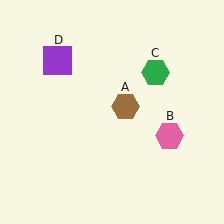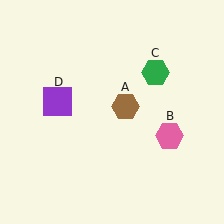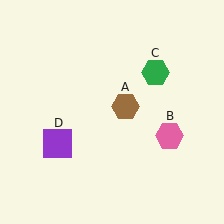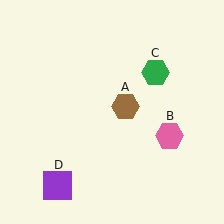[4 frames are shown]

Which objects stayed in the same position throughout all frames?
Brown hexagon (object A) and pink hexagon (object B) and green hexagon (object C) remained stationary.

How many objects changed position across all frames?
1 object changed position: purple square (object D).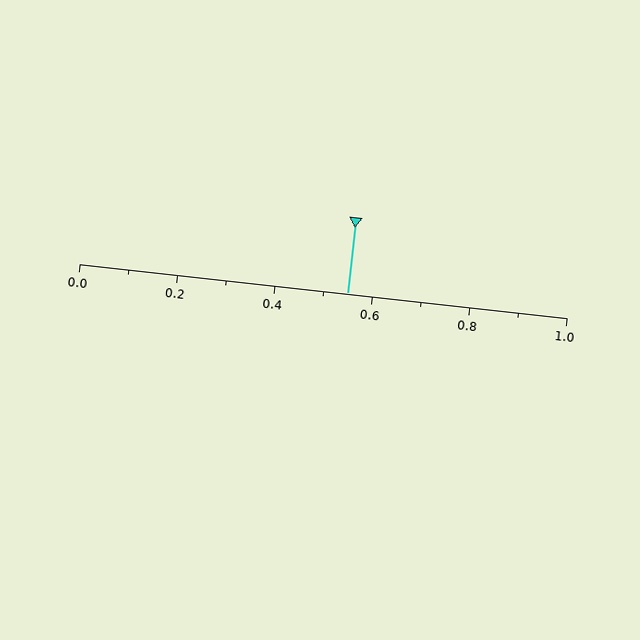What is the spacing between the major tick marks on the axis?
The major ticks are spaced 0.2 apart.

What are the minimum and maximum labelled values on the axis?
The axis runs from 0.0 to 1.0.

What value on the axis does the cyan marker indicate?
The marker indicates approximately 0.55.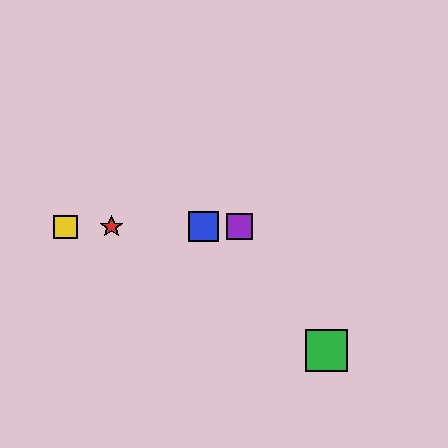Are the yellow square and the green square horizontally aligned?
No, the yellow square is at y≈227 and the green square is at y≈351.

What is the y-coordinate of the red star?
The red star is at y≈227.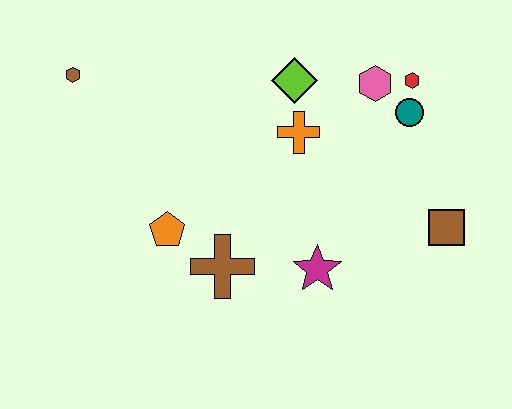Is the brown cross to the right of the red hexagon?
No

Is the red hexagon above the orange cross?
Yes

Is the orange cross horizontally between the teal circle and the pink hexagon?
No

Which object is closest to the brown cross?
The orange pentagon is closest to the brown cross.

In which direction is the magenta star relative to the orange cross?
The magenta star is below the orange cross.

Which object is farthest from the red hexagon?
The brown hexagon is farthest from the red hexagon.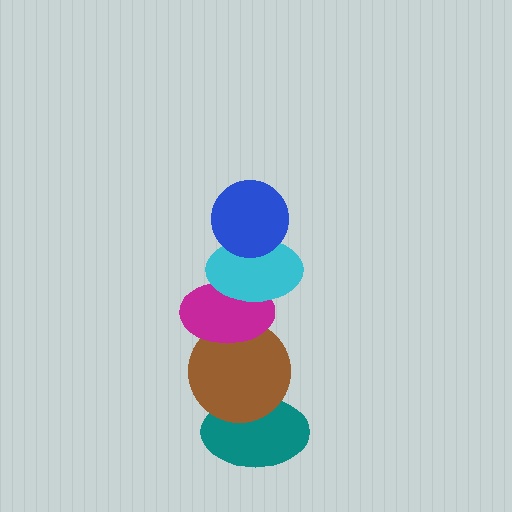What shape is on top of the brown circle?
The magenta ellipse is on top of the brown circle.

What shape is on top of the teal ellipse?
The brown circle is on top of the teal ellipse.